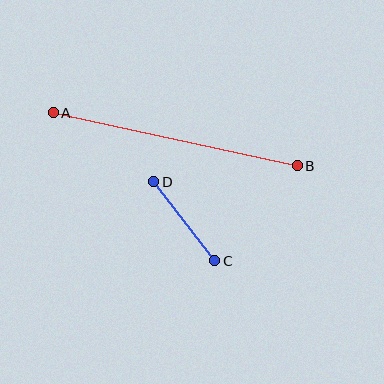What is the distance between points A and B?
The distance is approximately 250 pixels.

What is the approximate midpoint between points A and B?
The midpoint is at approximately (175, 139) pixels.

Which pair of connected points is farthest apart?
Points A and B are farthest apart.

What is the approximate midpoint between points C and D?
The midpoint is at approximately (184, 221) pixels.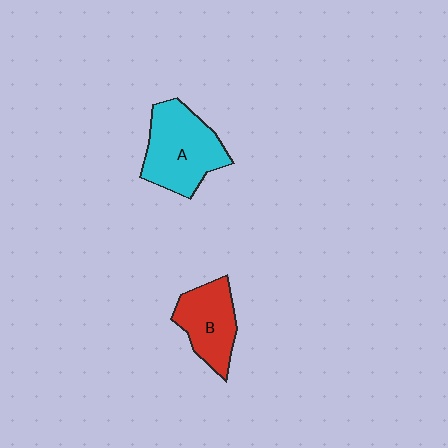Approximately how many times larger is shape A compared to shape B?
Approximately 1.4 times.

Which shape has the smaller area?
Shape B (red).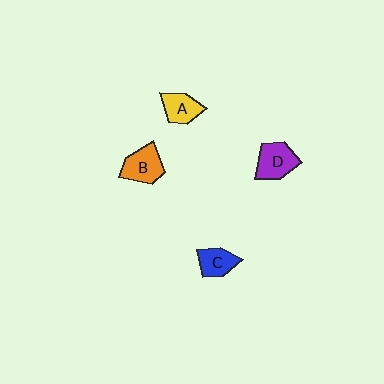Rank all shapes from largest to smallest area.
From largest to smallest: D (purple), B (orange), A (yellow), C (blue).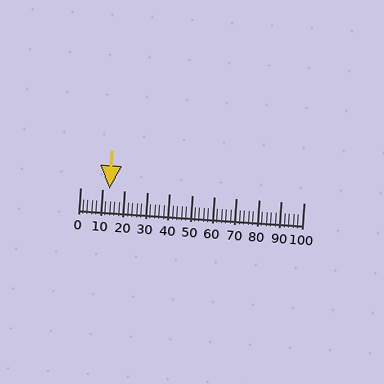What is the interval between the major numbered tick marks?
The major tick marks are spaced 10 units apart.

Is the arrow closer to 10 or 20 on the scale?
The arrow is closer to 10.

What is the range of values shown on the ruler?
The ruler shows values from 0 to 100.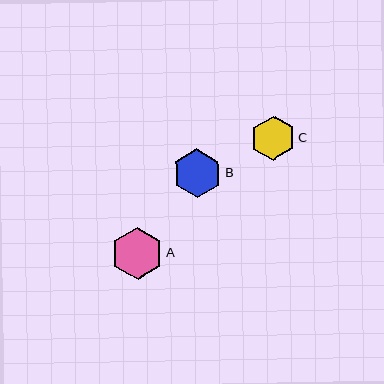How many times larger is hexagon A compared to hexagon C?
Hexagon A is approximately 1.2 times the size of hexagon C.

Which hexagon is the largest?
Hexagon A is the largest with a size of approximately 52 pixels.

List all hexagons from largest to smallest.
From largest to smallest: A, B, C.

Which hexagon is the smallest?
Hexagon C is the smallest with a size of approximately 44 pixels.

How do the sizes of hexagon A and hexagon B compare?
Hexagon A and hexagon B are approximately the same size.